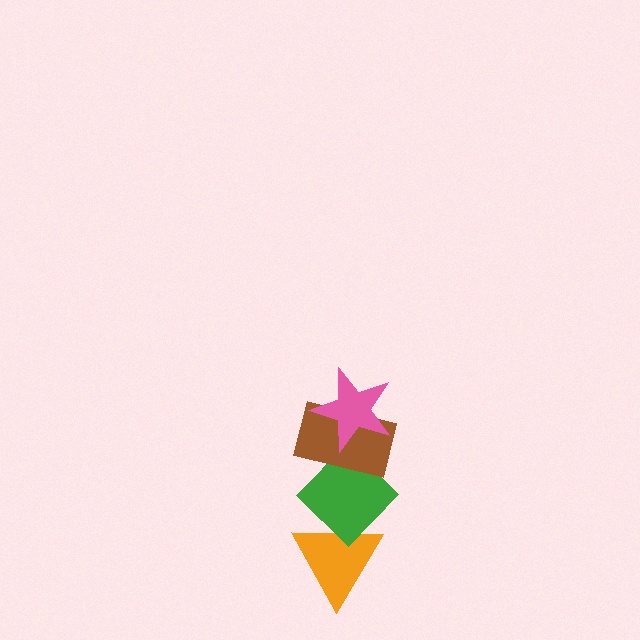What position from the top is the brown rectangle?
The brown rectangle is 2nd from the top.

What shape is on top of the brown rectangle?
The pink star is on top of the brown rectangle.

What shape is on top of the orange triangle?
The green diamond is on top of the orange triangle.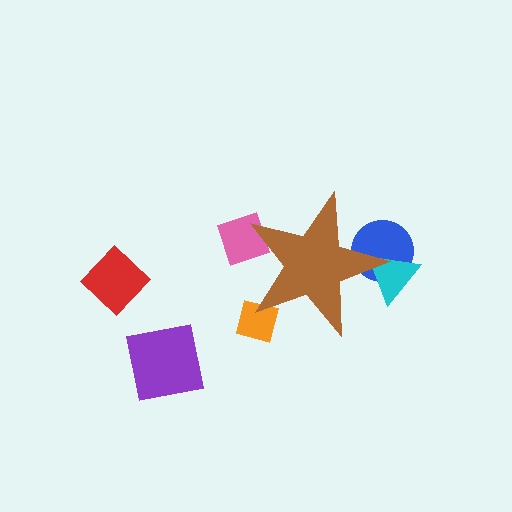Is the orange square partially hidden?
Yes, the orange square is partially hidden behind the brown star.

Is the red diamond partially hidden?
No, the red diamond is fully visible.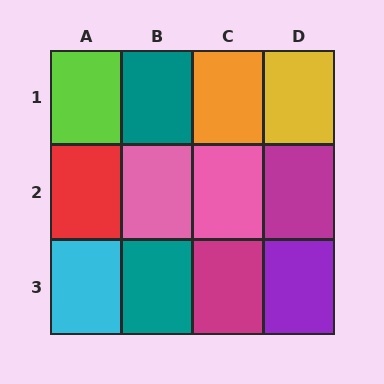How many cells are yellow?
1 cell is yellow.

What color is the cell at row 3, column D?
Purple.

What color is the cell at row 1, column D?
Yellow.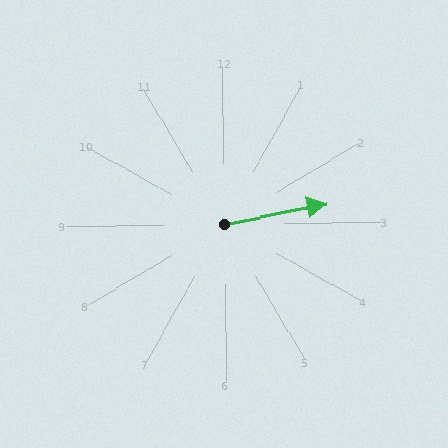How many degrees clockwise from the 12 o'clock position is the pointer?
Approximately 79 degrees.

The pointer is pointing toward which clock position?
Roughly 3 o'clock.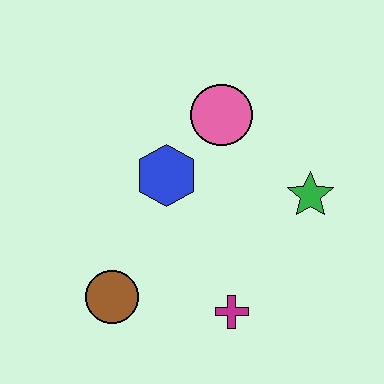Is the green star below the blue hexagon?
Yes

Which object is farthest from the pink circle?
The brown circle is farthest from the pink circle.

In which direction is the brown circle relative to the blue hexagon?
The brown circle is below the blue hexagon.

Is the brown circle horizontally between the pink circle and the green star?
No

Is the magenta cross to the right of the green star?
No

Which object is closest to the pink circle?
The blue hexagon is closest to the pink circle.